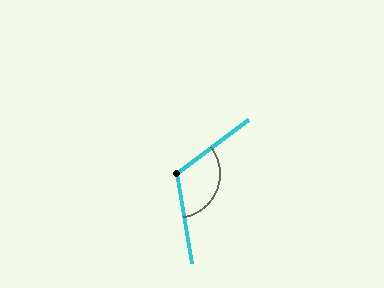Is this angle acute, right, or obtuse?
It is obtuse.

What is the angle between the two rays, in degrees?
Approximately 118 degrees.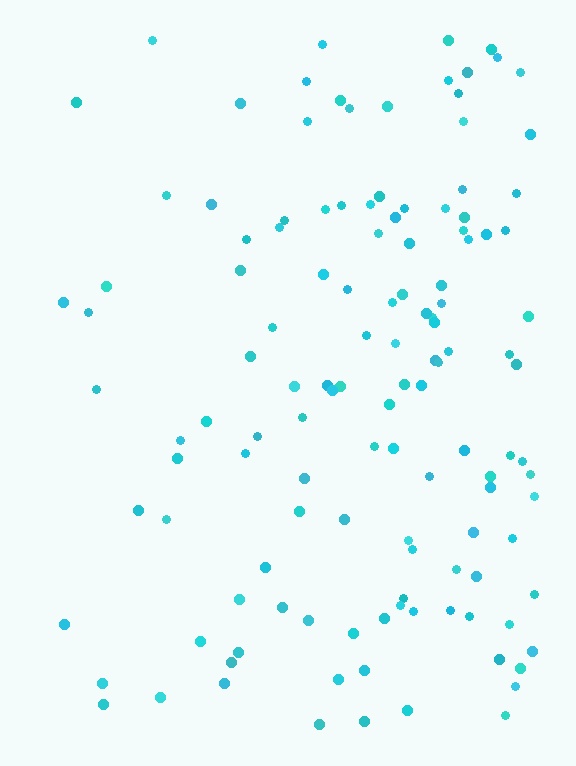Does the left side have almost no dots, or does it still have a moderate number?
Still a moderate number, just noticeably fewer than the right.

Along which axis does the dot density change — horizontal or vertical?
Horizontal.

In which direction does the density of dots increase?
From left to right, with the right side densest.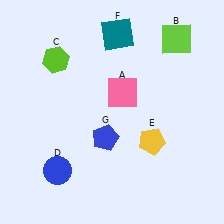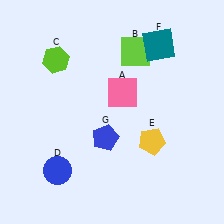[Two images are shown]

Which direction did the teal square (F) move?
The teal square (F) moved right.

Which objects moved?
The objects that moved are: the lime square (B), the teal square (F).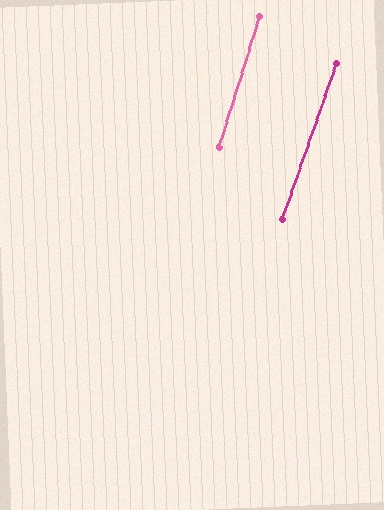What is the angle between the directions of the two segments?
Approximately 2 degrees.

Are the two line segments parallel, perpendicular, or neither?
Parallel — their directions differ by only 1.9°.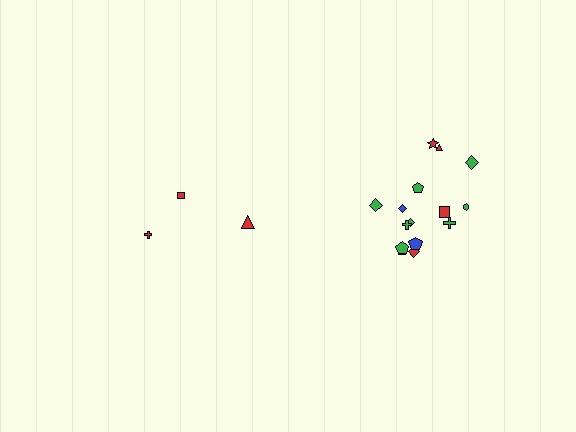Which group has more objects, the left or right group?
The right group.